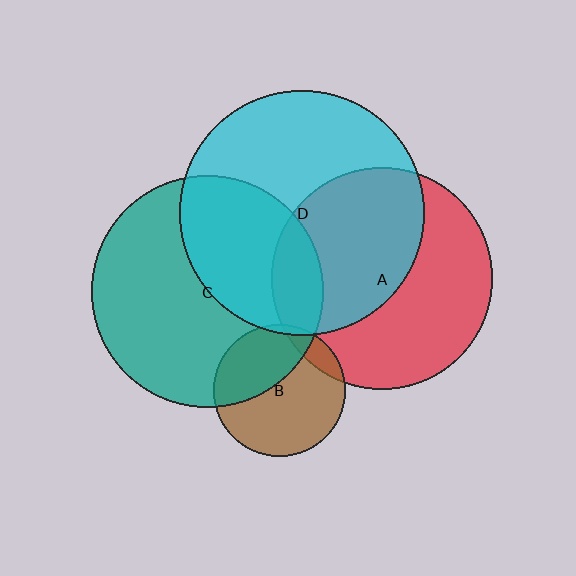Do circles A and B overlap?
Yes.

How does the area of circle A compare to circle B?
Approximately 2.8 times.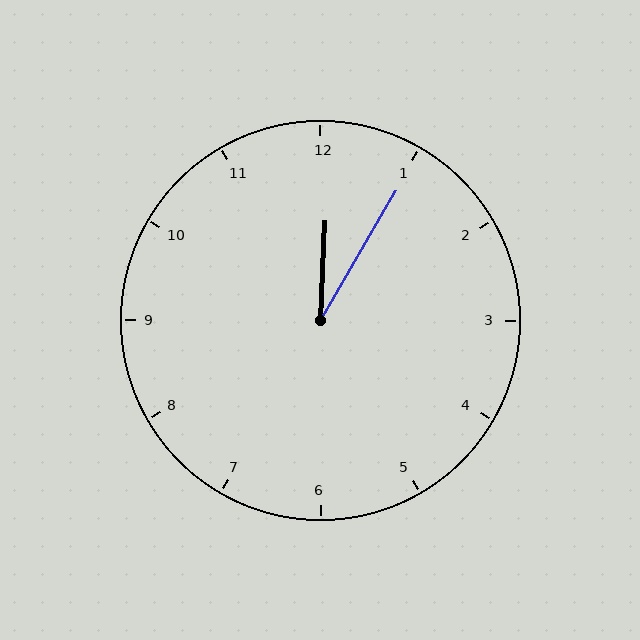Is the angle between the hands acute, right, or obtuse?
It is acute.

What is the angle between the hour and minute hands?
Approximately 28 degrees.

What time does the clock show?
12:05.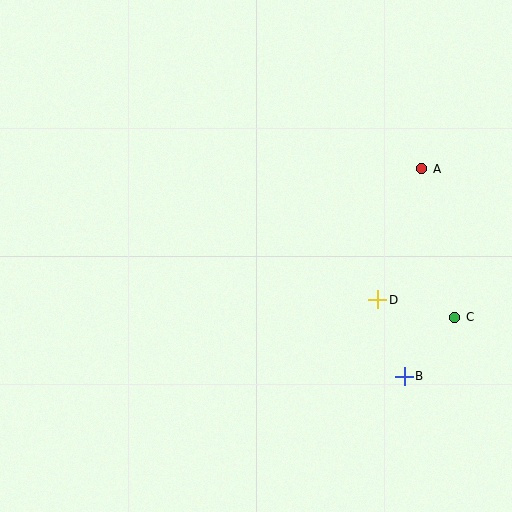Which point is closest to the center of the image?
Point D at (378, 300) is closest to the center.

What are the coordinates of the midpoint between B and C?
The midpoint between B and C is at (430, 347).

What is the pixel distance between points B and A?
The distance between B and A is 208 pixels.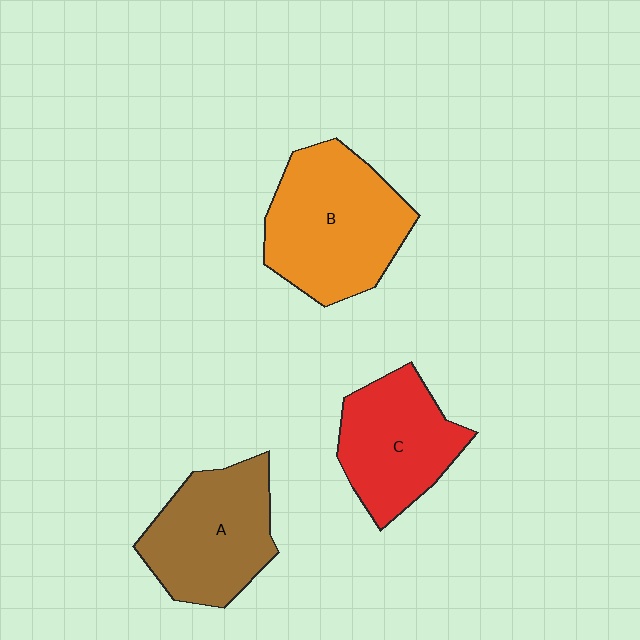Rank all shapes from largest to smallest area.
From largest to smallest: B (orange), A (brown), C (red).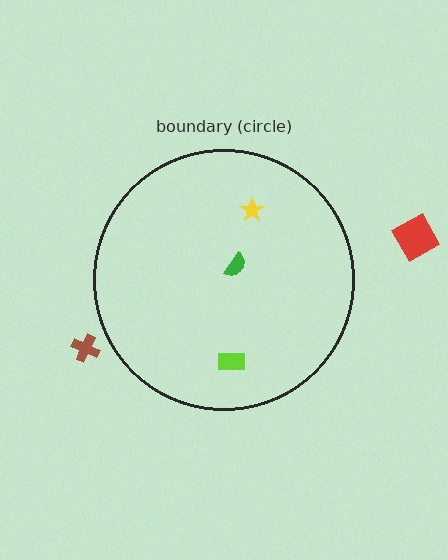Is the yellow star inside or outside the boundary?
Inside.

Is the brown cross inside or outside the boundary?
Outside.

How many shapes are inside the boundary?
3 inside, 2 outside.